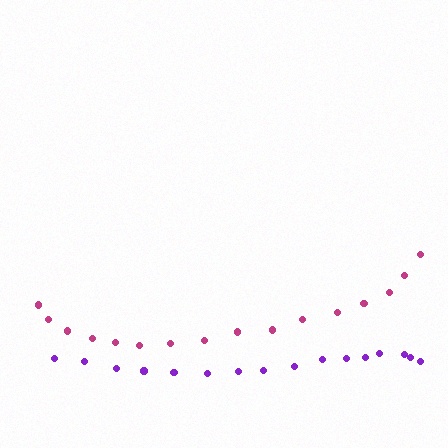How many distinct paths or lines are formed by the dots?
There are 2 distinct paths.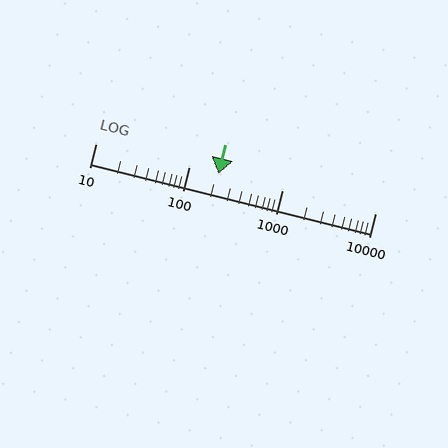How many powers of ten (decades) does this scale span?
The scale spans 3 decades, from 10 to 10000.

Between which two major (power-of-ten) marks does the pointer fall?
The pointer is between 100 and 1000.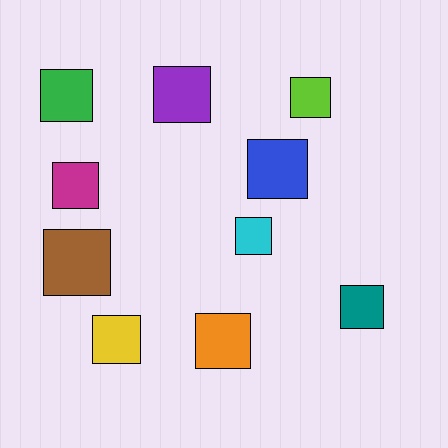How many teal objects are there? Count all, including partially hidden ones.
There is 1 teal object.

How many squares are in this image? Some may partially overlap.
There are 10 squares.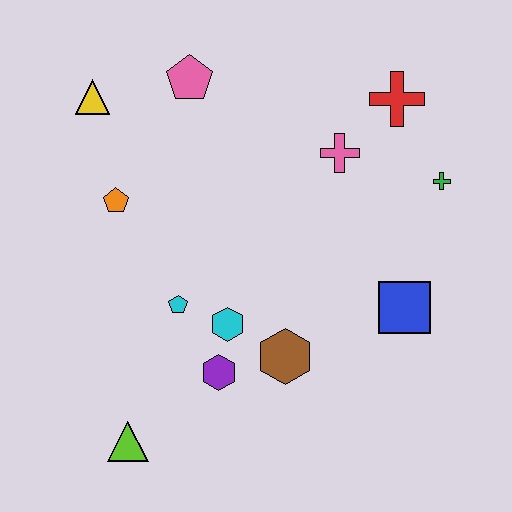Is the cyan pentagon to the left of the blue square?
Yes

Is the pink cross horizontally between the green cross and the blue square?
No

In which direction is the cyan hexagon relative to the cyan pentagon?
The cyan hexagon is to the right of the cyan pentagon.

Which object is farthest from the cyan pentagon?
The red cross is farthest from the cyan pentagon.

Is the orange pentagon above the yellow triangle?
No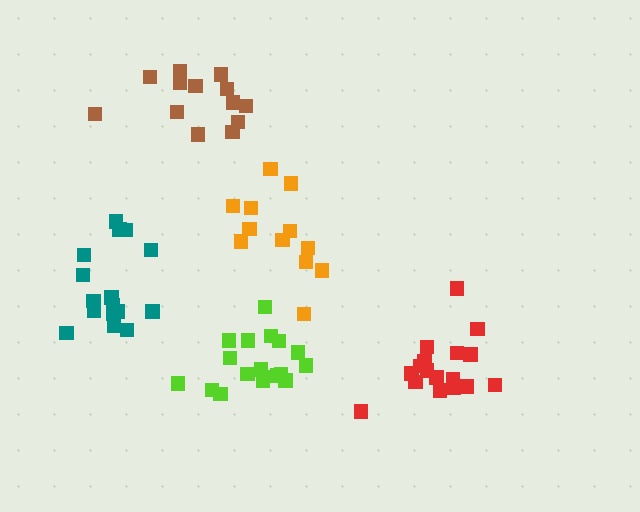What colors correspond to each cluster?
The clusters are colored: teal, lime, brown, red, orange.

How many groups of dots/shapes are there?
There are 5 groups.